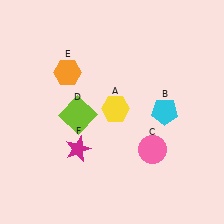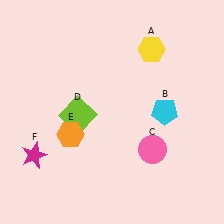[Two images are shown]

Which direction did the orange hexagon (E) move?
The orange hexagon (E) moved down.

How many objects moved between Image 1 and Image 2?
3 objects moved between the two images.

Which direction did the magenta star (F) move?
The magenta star (F) moved left.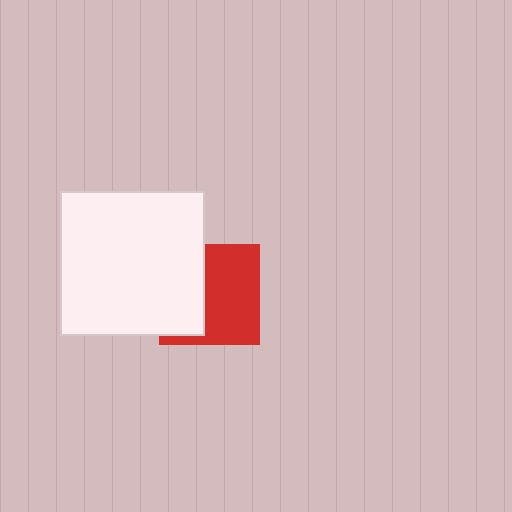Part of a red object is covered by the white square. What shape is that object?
It is a square.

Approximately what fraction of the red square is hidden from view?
Roughly 41% of the red square is hidden behind the white square.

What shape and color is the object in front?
The object in front is a white square.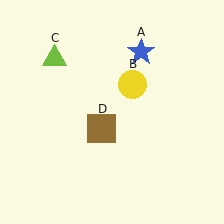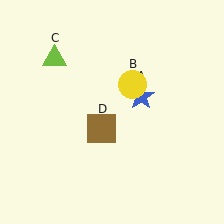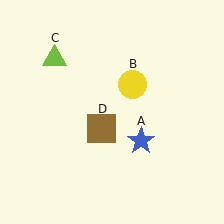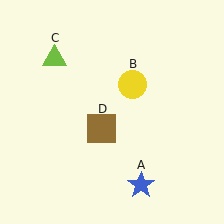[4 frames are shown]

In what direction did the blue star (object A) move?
The blue star (object A) moved down.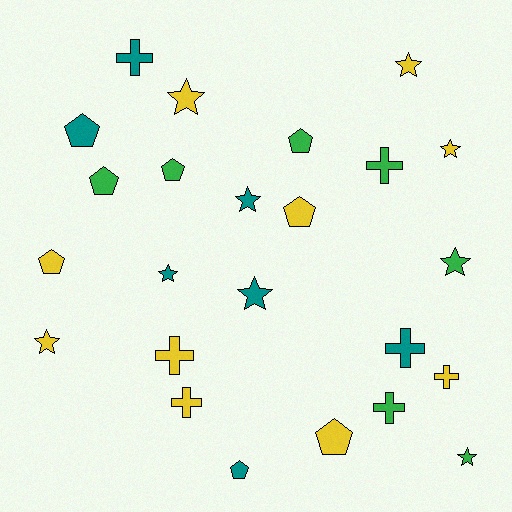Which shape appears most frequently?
Star, with 9 objects.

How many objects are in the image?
There are 24 objects.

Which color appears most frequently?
Yellow, with 10 objects.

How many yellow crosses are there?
There are 3 yellow crosses.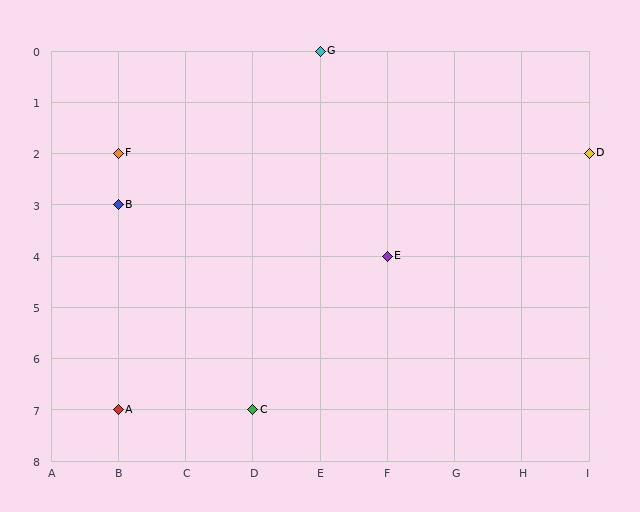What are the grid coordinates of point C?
Point C is at grid coordinates (D, 7).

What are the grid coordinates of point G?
Point G is at grid coordinates (E, 0).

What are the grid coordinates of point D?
Point D is at grid coordinates (I, 2).